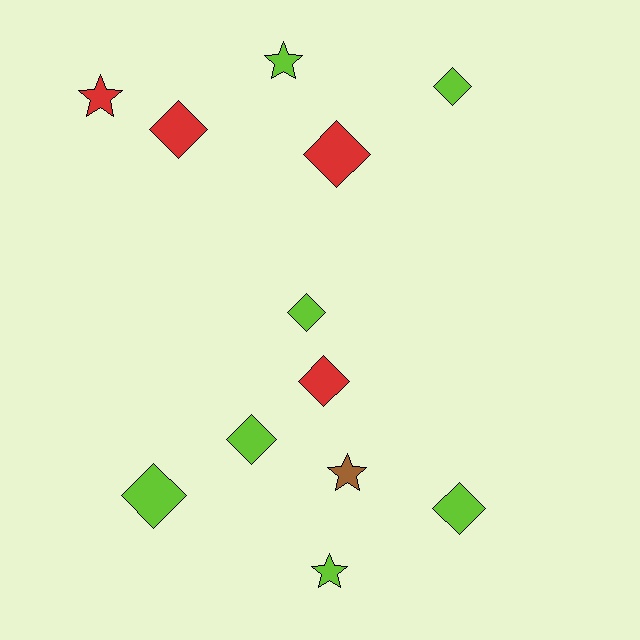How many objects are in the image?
There are 12 objects.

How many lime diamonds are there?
There are 5 lime diamonds.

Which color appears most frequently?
Lime, with 7 objects.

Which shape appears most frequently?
Diamond, with 8 objects.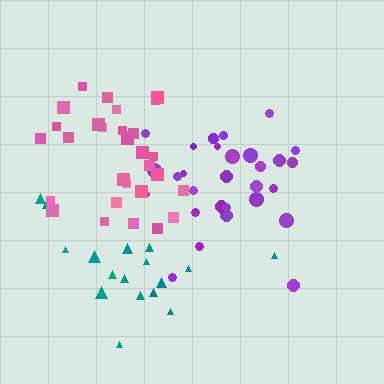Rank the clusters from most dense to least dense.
purple, pink, teal.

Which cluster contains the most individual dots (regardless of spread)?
Purple (29).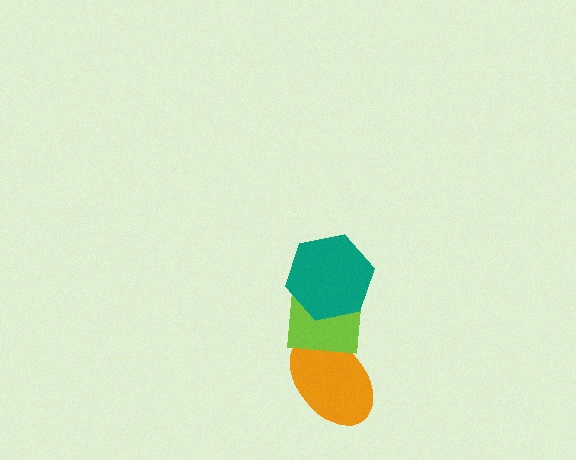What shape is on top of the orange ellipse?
The lime square is on top of the orange ellipse.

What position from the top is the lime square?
The lime square is 2nd from the top.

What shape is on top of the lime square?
The teal hexagon is on top of the lime square.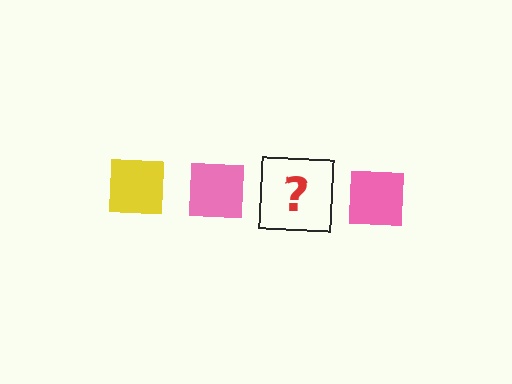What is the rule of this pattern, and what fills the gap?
The rule is that the pattern cycles through yellow, pink squares. The gap should be filled with a yellow square.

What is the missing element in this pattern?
The missing element is a yellow square.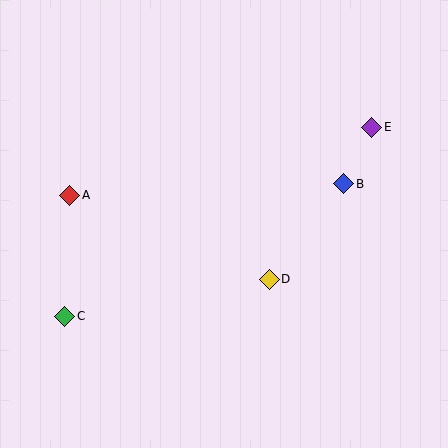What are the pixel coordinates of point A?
Point A is at (70, 195).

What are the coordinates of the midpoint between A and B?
The midpoint between A and B is at (207, 190).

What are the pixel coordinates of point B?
Point B is at (344, 184).